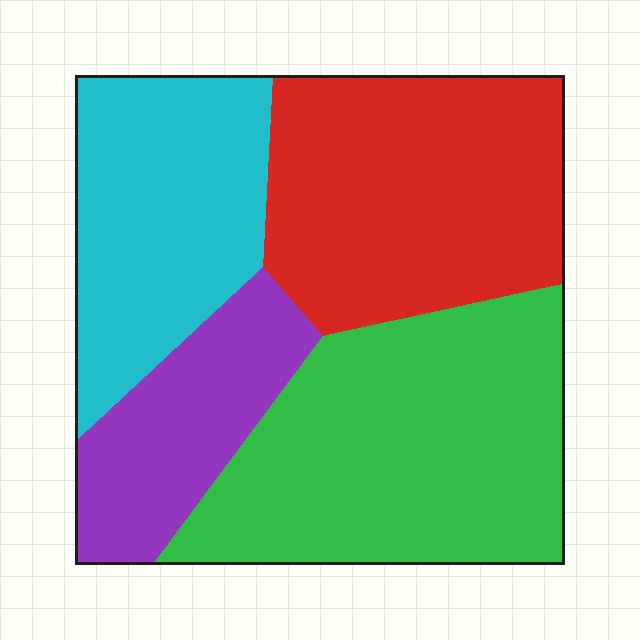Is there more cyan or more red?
Red.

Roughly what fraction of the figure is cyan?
Cyan covers around 20% of the figure.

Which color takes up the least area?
Purple, at roughly 15%.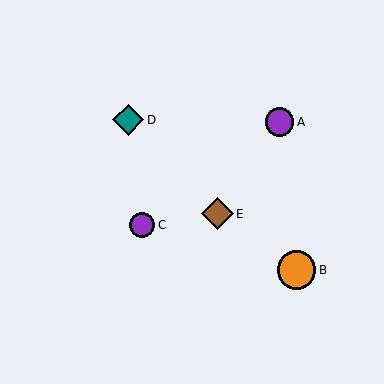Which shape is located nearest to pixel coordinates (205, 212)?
The brown diamond (labeled E) at (217, 214) is nearest to that location.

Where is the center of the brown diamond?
The center of the brown diamond is at (217, 214).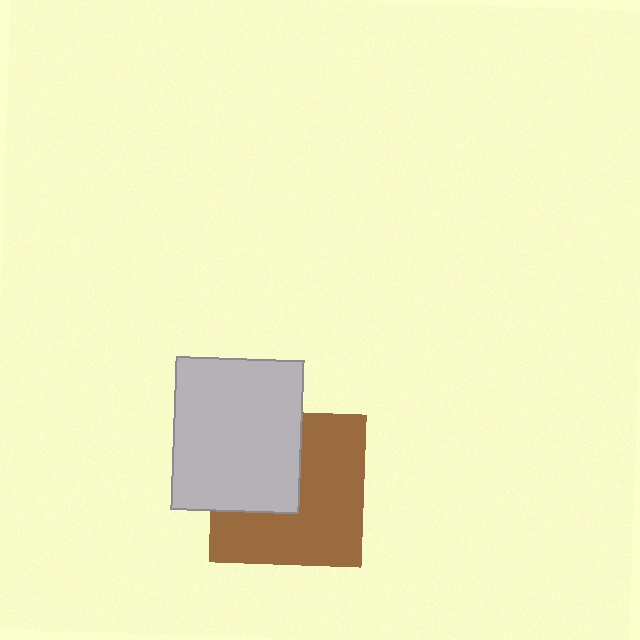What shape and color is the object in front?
The object in front is a light gray rectangle.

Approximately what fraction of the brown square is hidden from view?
Roughly 39% of the brown square is hidden behind the light gray rectangle.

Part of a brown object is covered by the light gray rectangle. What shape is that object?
It is a square.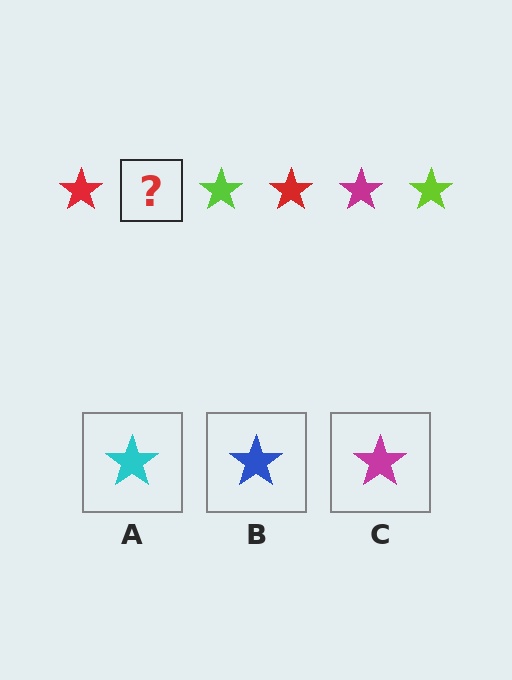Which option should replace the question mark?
Option C.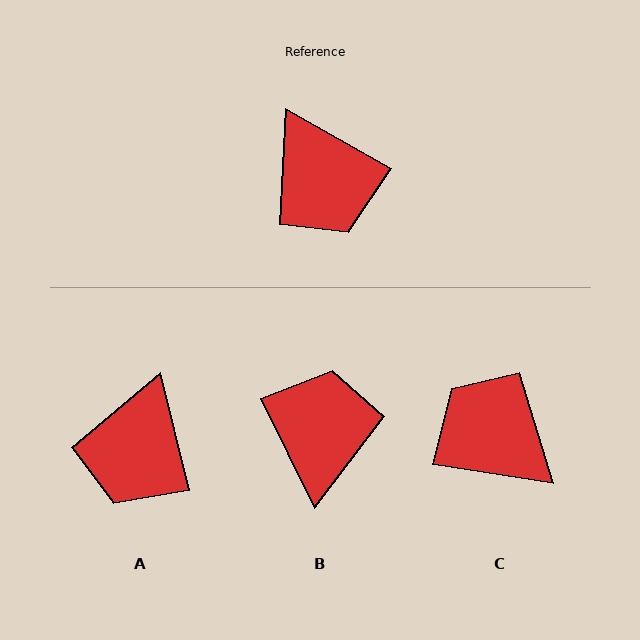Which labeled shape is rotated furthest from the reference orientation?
C, about 160 degrees away.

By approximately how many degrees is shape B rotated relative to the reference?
Approximately 146 degrees counter-clockwise.